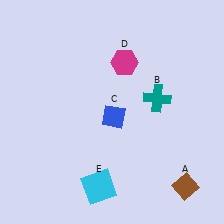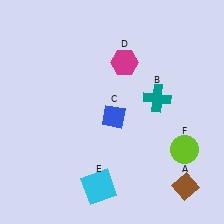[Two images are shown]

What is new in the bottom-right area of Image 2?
A lime circle (F) was added in the bottom-right area of Image 2.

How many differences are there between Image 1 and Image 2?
There is 1 difference between the two images.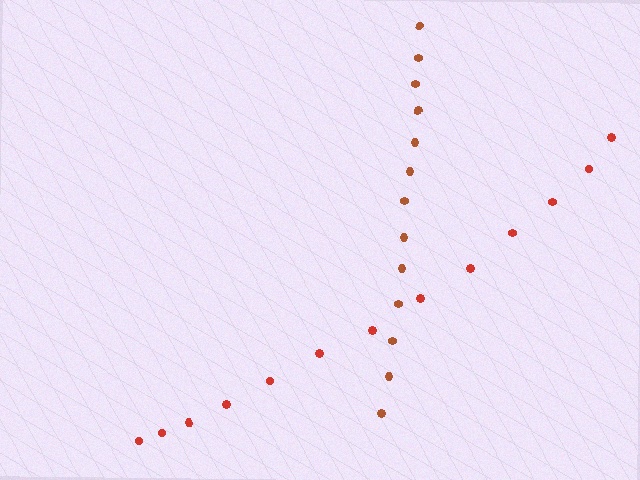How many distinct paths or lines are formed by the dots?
There are 2 distinct paths.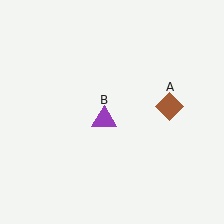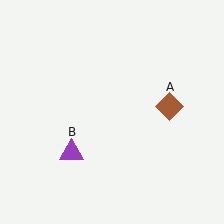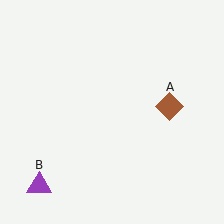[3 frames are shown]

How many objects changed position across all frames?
1 object changed position: purple triangle (object B).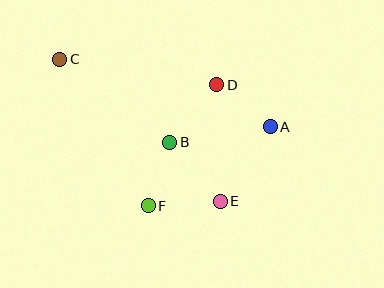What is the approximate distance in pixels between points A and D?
The distance between A and D is approximately 68 pixels.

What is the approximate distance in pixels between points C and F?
The distance between C and F is approximately 171 pixels.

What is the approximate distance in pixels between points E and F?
The distance between E and F is approximately 72 pixels.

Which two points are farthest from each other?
Points A and C are farthest from each other.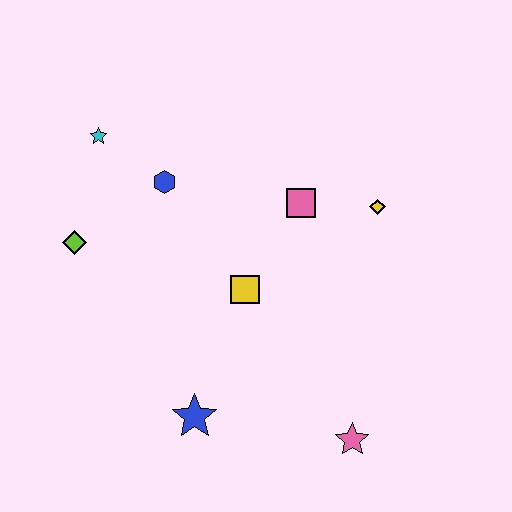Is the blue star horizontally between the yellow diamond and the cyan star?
Yes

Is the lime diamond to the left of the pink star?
Yes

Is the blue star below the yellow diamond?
Yes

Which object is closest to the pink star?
The blue star is closest to the pink star.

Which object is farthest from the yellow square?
The cyan star is farthest from the yellow square.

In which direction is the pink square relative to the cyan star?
The pink square is to the right of the cyan star.